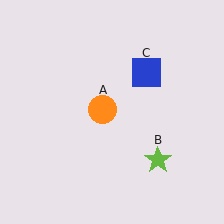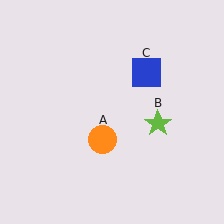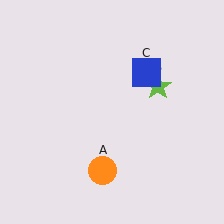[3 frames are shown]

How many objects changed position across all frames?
2 objects changed position: orange circle (object A), lime star (object B).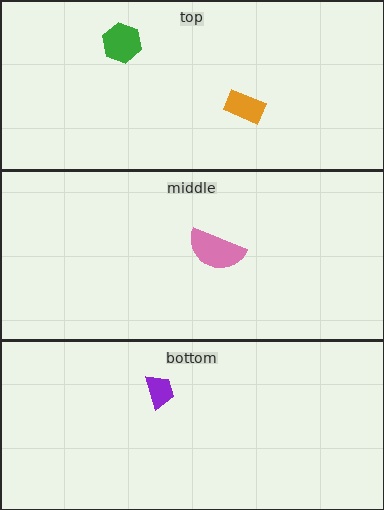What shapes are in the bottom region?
The purple trapezoid.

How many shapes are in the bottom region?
1.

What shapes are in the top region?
The green hexagon, the orange rectangle.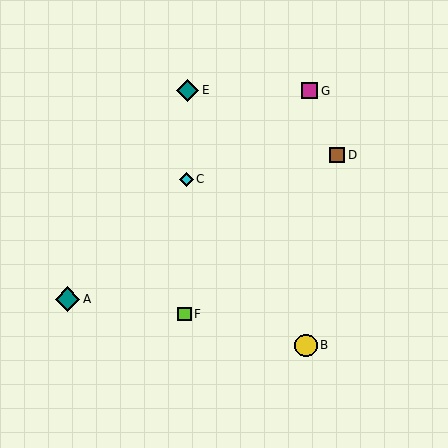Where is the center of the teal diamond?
The center of the teal diamond is at (188, 90).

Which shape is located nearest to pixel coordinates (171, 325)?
The lime square (labeled F) at (184, 314) is nearest to that location.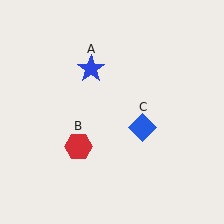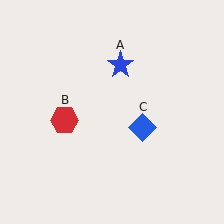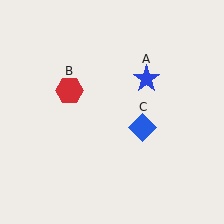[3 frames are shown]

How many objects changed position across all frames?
2 objects changed position: blue star (object A), red hexagon (object B).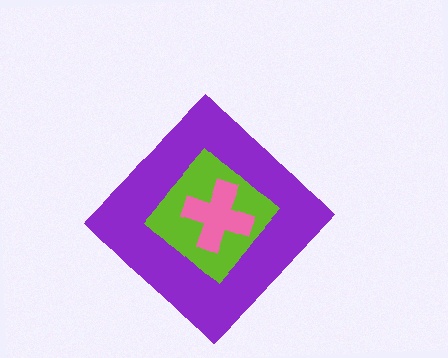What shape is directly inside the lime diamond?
The pink cross.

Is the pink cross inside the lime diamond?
Yes.